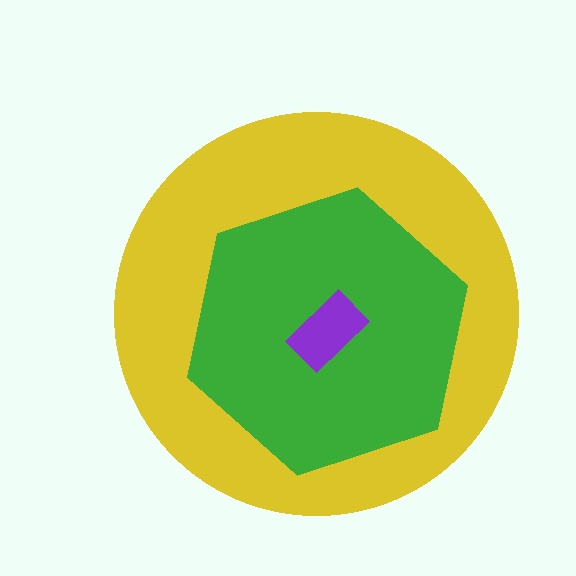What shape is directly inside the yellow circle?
The green hexagon.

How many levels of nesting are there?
3.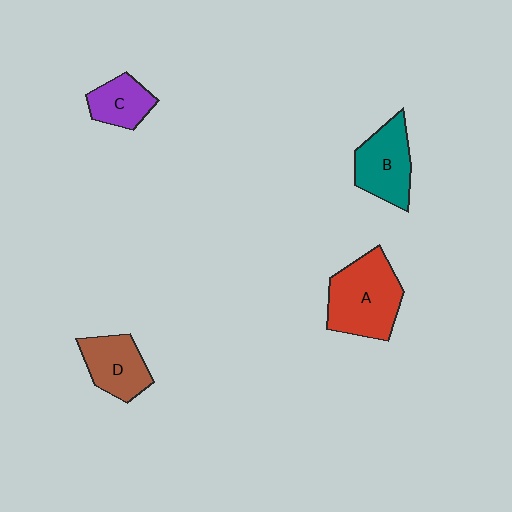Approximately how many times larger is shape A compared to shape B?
Approximately 1.3 times.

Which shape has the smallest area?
Shape C (purple).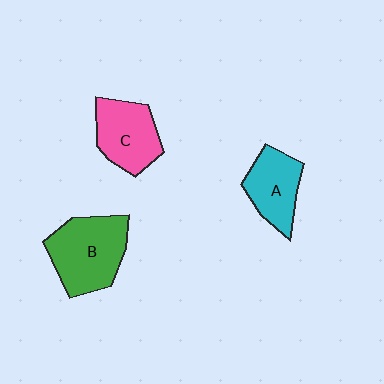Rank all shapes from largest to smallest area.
From largest to smallest: B (green), C (pink), A (cyan).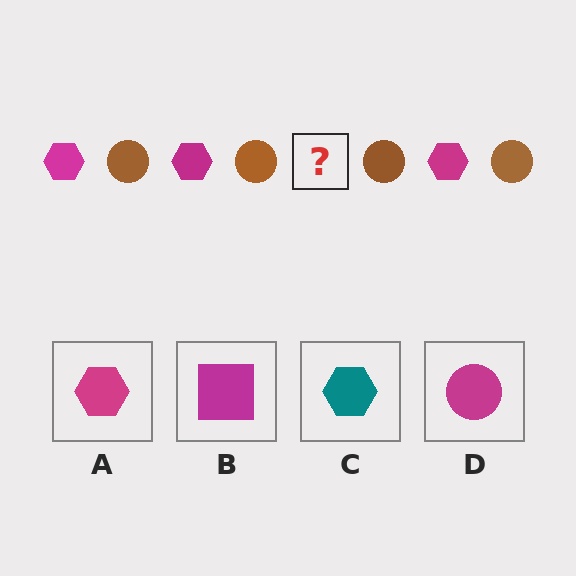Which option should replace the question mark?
Option A.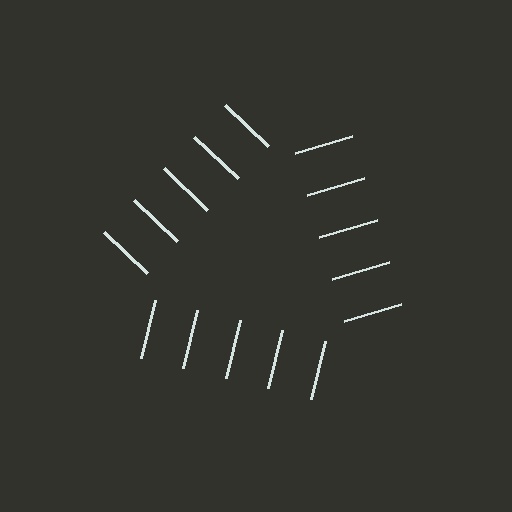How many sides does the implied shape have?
3 sides — the line-ends trace a triangle.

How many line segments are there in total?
15 — 5 along each of the 3 edges.